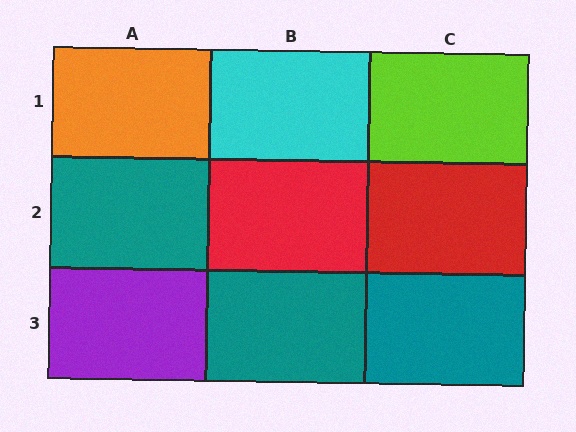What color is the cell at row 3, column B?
Teal.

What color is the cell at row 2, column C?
Red.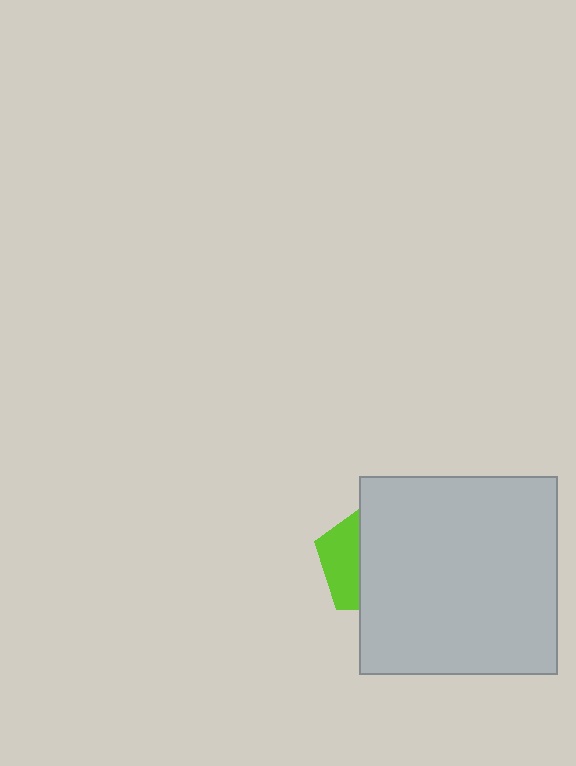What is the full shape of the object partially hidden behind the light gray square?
The partially hidden object is a lime pentagon.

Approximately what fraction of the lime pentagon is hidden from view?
Roughly 65% of the lime pentagon is hidden behind the light gray square.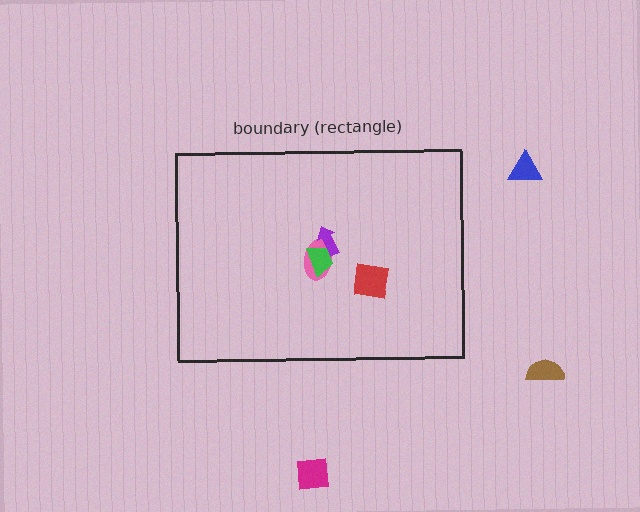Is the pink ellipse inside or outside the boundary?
Inside.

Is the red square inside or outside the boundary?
Inside.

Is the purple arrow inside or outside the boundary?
Inside.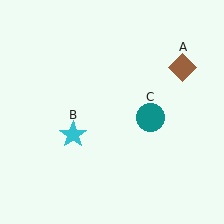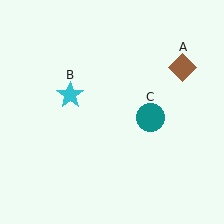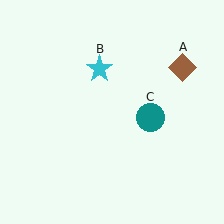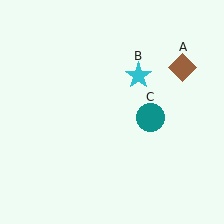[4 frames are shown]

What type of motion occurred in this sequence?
The cyan star (object B) rotated clockwise around the center of the scene.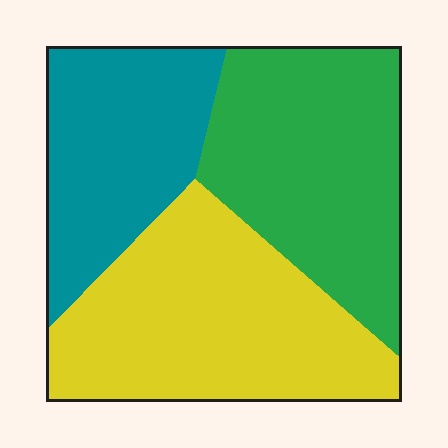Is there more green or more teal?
Green.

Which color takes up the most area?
Yellow, at roughly 40%.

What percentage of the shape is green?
Green covers about 35% of the shape.